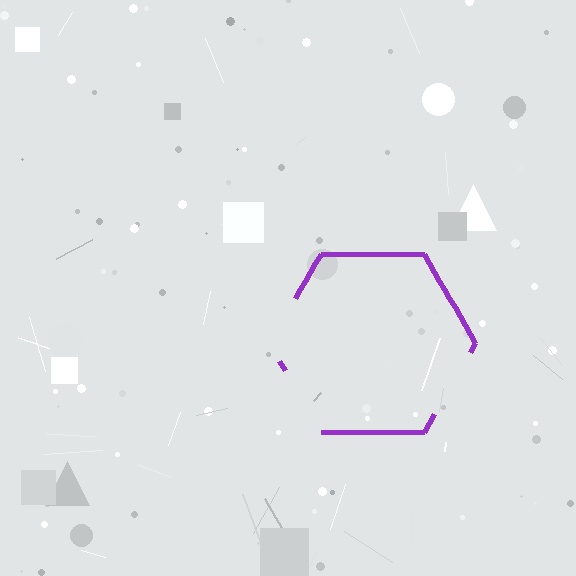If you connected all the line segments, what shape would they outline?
They would outline a hexagon.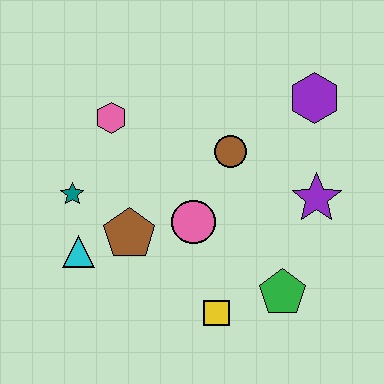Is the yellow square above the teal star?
No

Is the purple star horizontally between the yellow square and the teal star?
No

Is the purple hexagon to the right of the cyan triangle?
Yes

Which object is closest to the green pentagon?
The yellow square is closest to the green pentagon.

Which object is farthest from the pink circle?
The purple hexagon is farthest from the pink circle.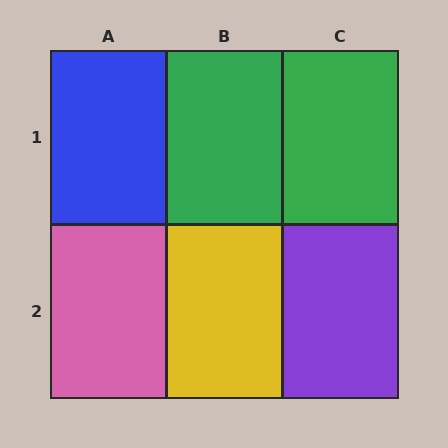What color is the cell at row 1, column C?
Green.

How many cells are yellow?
1 cell is yellow.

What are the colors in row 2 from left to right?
Pink, yellow, purple.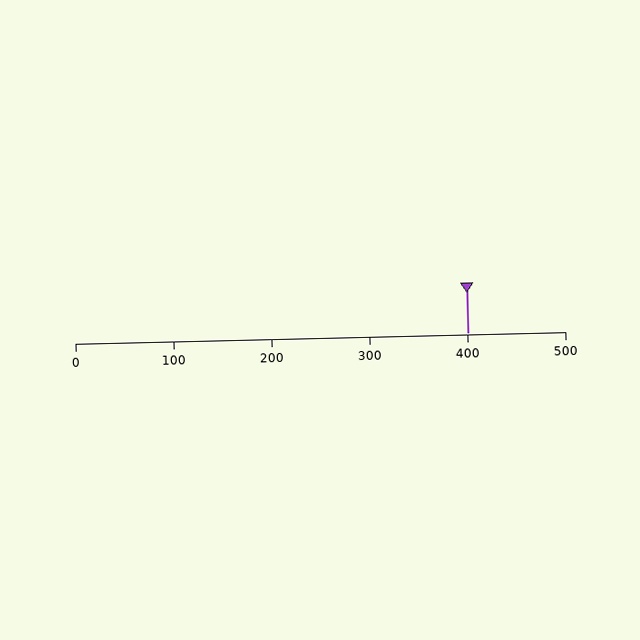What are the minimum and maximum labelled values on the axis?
The axis runs from 0 to 500.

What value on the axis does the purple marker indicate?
The marker indicates approximately 400.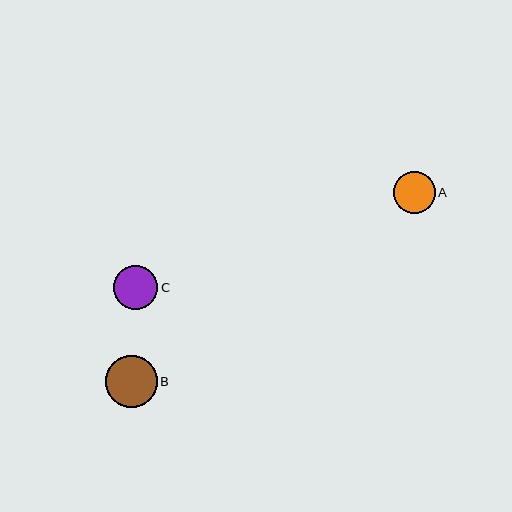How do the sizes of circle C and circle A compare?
Circle C and circle A are approximately the same size.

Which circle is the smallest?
Circle A is the smallest with a size of approximately 41 pixels.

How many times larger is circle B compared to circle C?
Circle B is approximately 1.2 times the size of circle C.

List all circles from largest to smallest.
From largest to smallest: B, C, A.